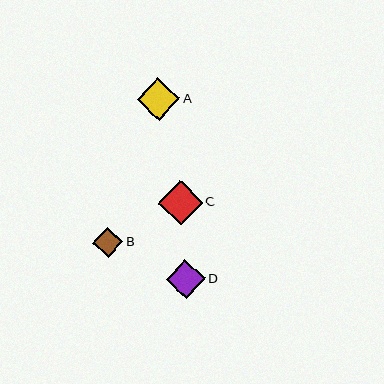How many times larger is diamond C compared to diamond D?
Diamond C is approximately 1.1 times the size of diamond D.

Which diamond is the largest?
Diamond C is the largest with a size of approximately 45 pixels.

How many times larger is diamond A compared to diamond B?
Diamond A is approximately 1.4 times the size of diamond B.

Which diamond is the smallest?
Diamond B is the smallest with a size of approximately 31 pixels.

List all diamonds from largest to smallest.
From largest to smallest: C, A, D, B.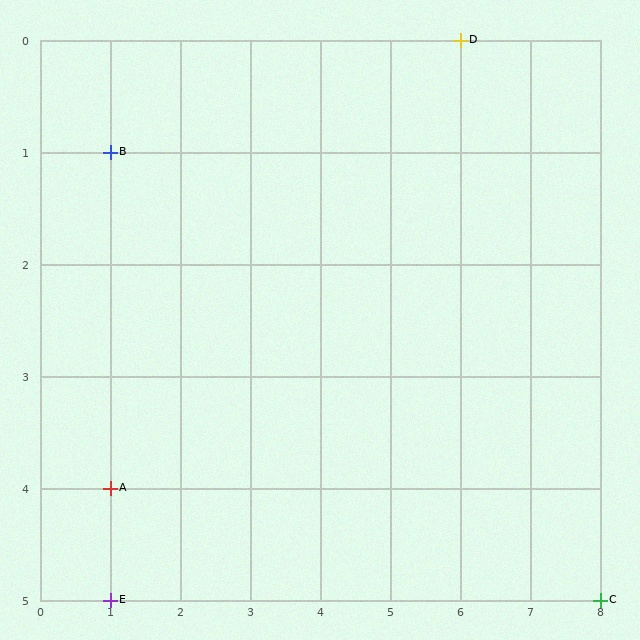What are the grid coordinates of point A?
Point A is at grid coordinates (1, 4).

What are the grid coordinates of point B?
Point B is at grid coordinates (1, 1).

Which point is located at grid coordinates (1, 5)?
Point E is at (1, 5).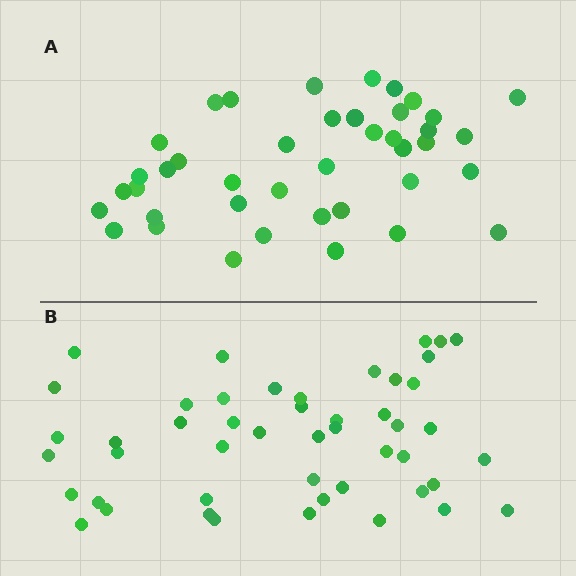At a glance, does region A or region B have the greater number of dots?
Region B (the bottom region) has more dots.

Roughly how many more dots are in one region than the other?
Region B has roughly 8 or so more dots than region A.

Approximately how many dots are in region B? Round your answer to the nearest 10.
About 50 dots. (The exact count is 48, which rounds to 50.)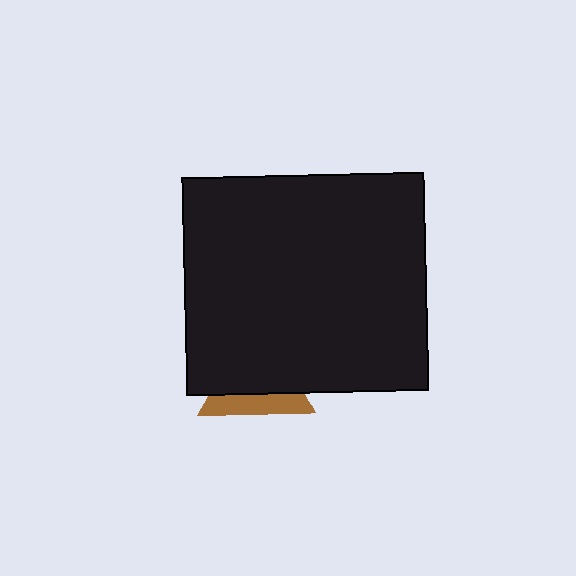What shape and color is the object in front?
The object in front is a black rectangle.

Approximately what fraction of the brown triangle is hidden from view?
Roughly 65% of the brown triangle is hidden behind the black rectangle.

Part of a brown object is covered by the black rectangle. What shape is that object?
It is a triangle.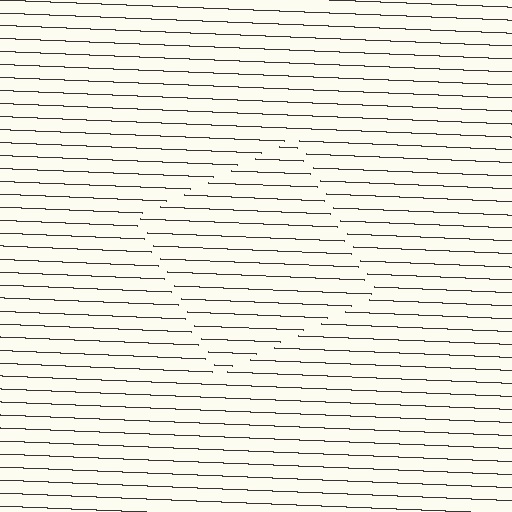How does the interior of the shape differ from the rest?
The interior of the shape contains the same grating, shifted by half a period — the contour is defined by the phase discontinuity where line-ends from the inner and outer gratings abut.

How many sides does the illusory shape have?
4 sides — the line-ends trace a square.